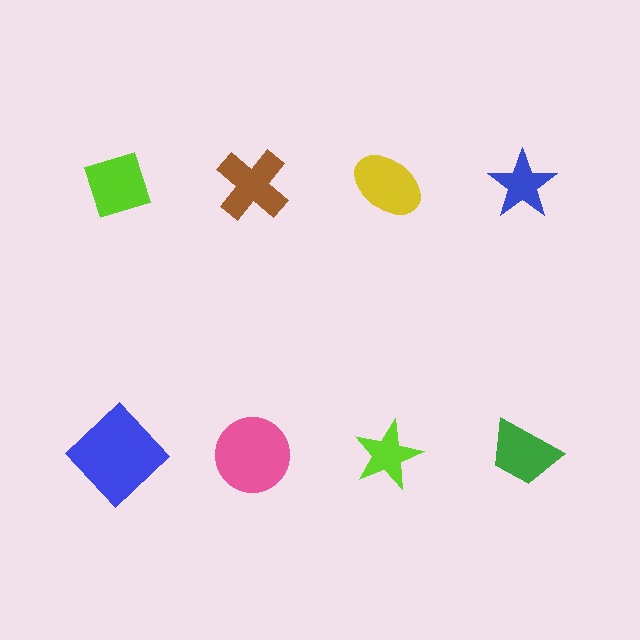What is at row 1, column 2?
A brown cross.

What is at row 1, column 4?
A blue star.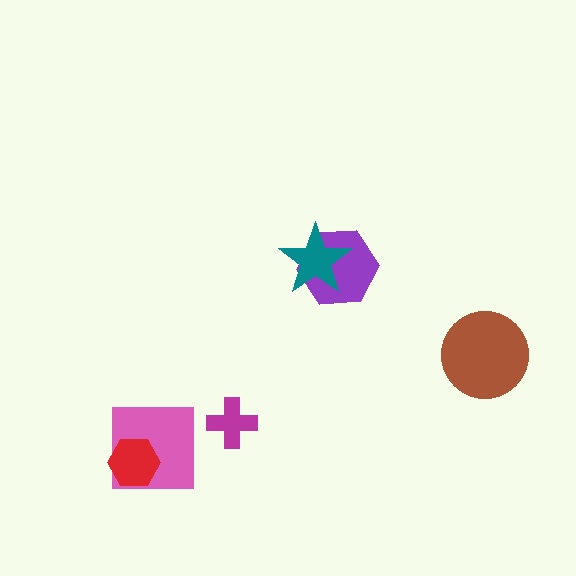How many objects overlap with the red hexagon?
1 object overlaps with the red hexagon.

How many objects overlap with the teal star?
1 object overlaps with the teal star.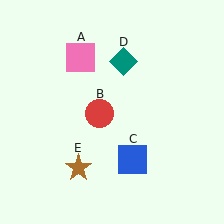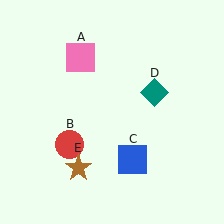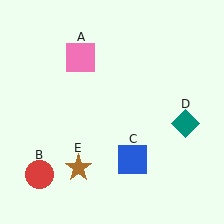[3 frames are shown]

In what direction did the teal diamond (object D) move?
The teal diamond (object D) moved down and to the right.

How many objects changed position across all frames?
2 objects changed position: red circle (object B), teal diamond (object D).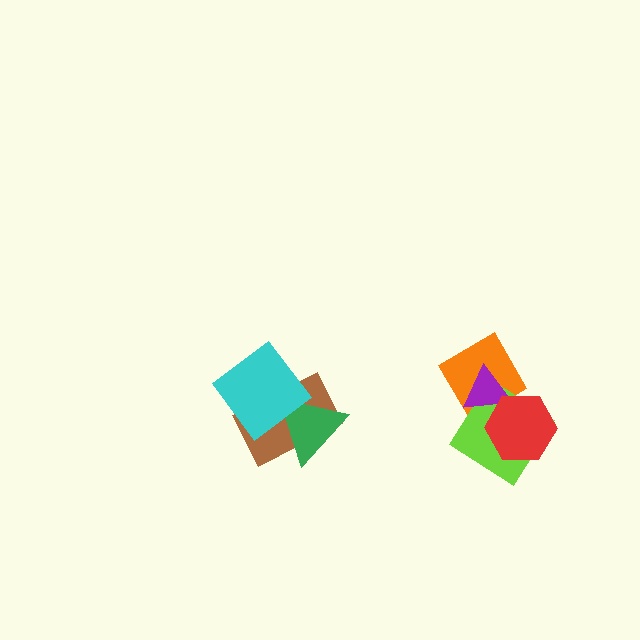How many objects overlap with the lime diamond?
3 objects overlap with the lime diamond.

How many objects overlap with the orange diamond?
2 objects overlap with the orange diamond.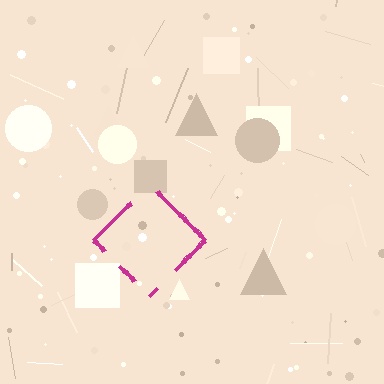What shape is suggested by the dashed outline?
The dashed outline suggests a diamond.